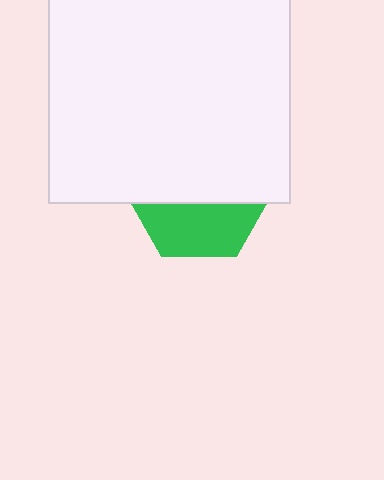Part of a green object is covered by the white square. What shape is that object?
It is a hexagon.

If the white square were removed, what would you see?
You would see the complete green hexagon.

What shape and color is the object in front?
The object in front is a white square.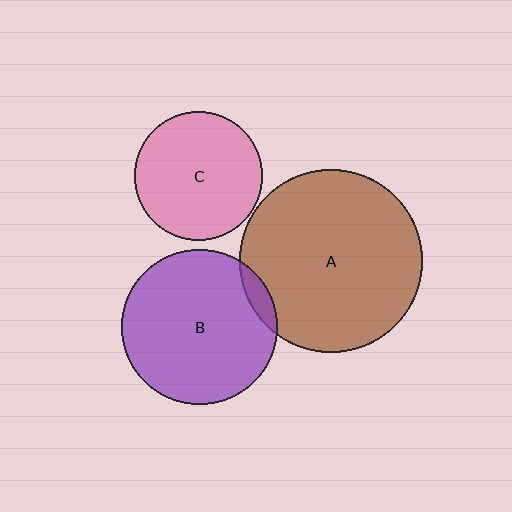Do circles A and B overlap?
Yes.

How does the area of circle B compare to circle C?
Approximately 1.5 times.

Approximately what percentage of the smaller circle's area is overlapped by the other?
Approximately 5%.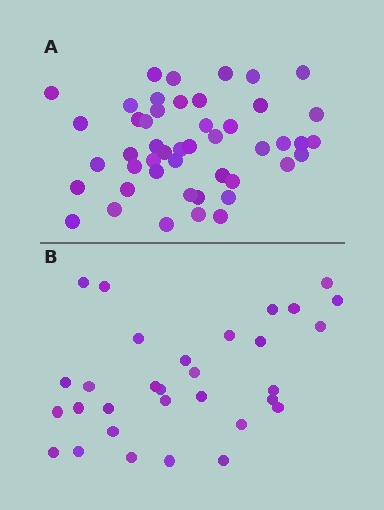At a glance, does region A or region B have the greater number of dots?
Region A (the top region) has more dots.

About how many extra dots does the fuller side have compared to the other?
Region A has approximately 15 more dots than region B.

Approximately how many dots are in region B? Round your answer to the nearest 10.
About 30 dots. (The exact count is 31, which rounds to 30.)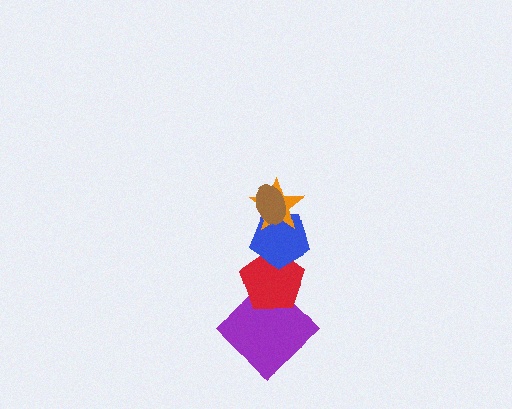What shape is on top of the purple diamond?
The red pentagon is on top of the purple diamond.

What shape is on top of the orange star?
The brown ellipse is on top of the orange star.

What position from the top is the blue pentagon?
The blue pentagon is 3rd from the top.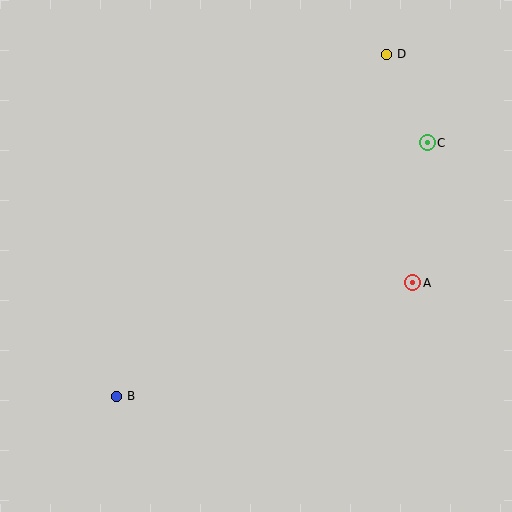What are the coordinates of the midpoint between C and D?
The midpoint between C and D is at (407, 98).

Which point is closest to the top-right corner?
Point D is closest to the top-right corner.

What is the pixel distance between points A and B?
The distance between A and B is 317 pixels.